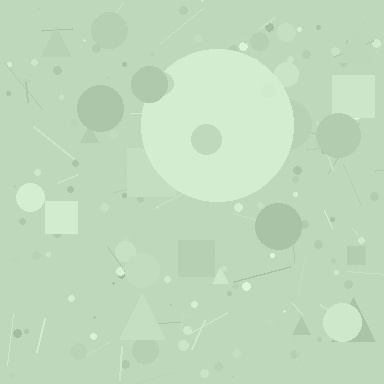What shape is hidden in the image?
A circle is hidden in the image.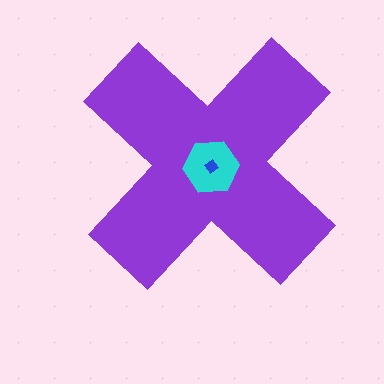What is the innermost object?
The blue diamond.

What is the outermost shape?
The purple cross.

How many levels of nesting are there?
3.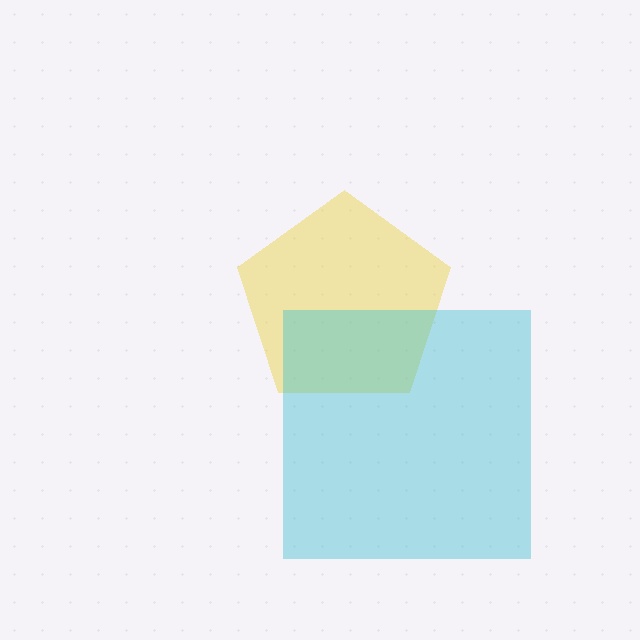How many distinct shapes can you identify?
There are 2 distinct shapes: a yellow pentagon, a cyan square.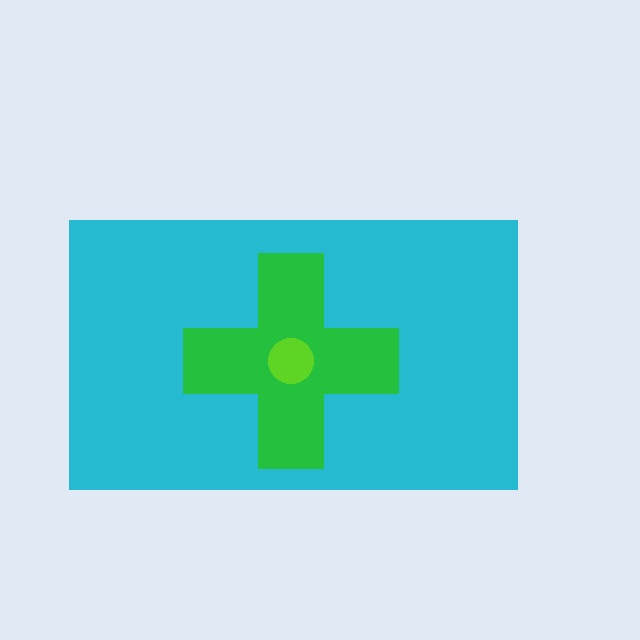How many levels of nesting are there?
3.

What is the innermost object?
The lime circle.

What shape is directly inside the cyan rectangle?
The green cross.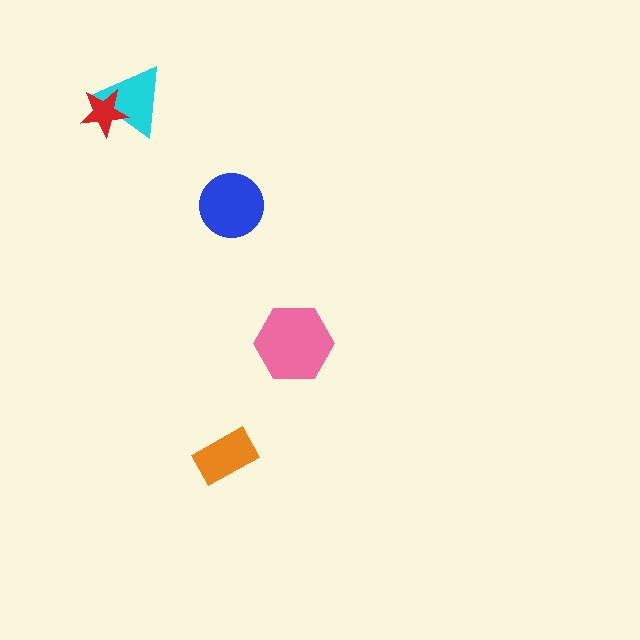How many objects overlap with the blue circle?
0 objects overlap with the blue circle.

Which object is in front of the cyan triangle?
The red star is in front of the cyan triangle.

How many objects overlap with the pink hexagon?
0 objects overlap with the pink hexagon.